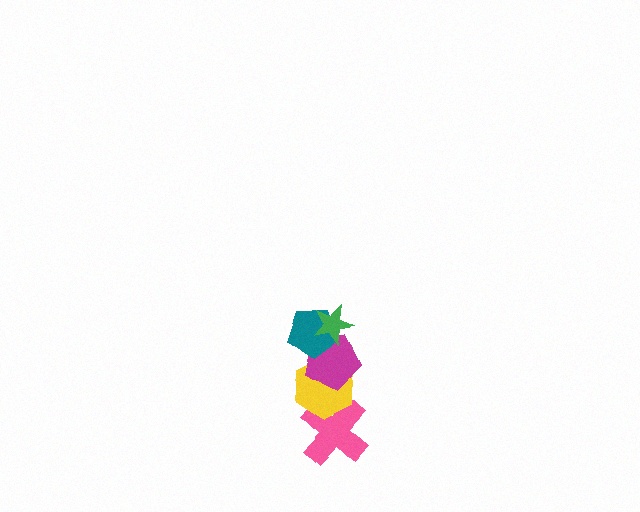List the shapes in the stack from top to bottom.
From top to bottom: the green star, the teal pentagon, the magenta pentagon, the yellow hexagon, the pink cross.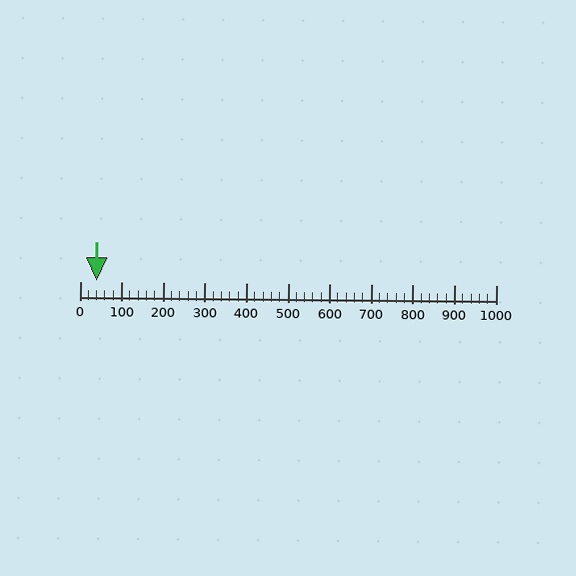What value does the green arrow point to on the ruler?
The green arrow points to approximately 40.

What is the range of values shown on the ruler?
The ruler shows values from 0 to 1000.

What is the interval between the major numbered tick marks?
The major tick marks are spaced 100 units apart.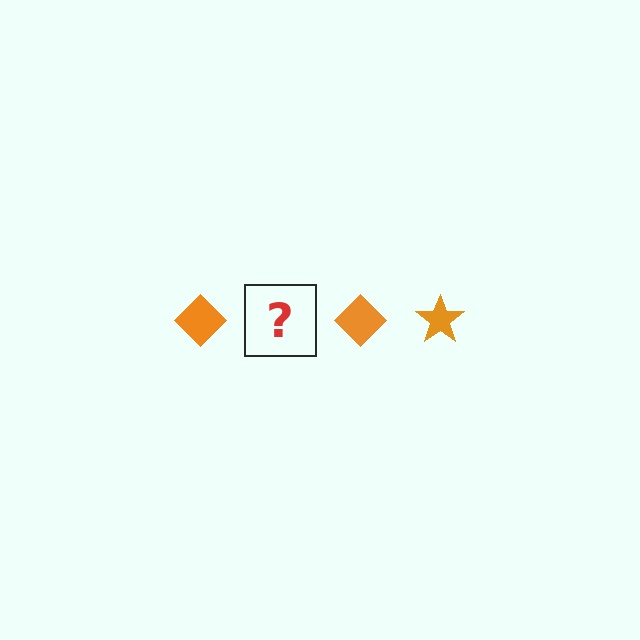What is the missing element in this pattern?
The missing element is an orange star.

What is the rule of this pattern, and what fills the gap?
The rule is that the pattern cycles through diamond, star shapes in orange. The gap should be filled with an orange star.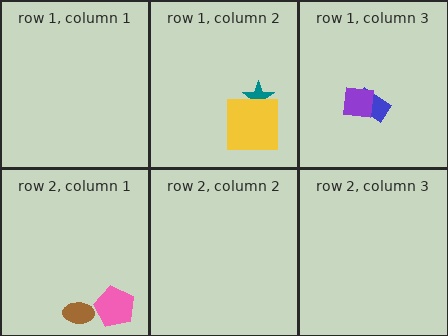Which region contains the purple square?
The row 1, column 3 region.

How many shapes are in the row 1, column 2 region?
2.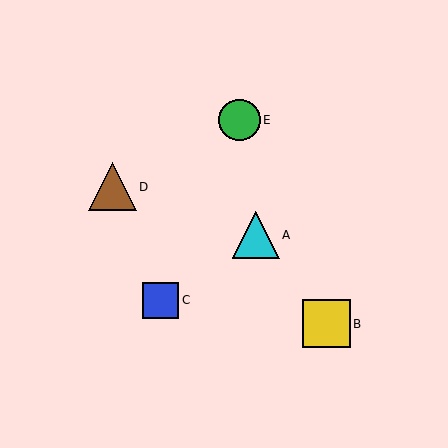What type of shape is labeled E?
Shape E is a green circle.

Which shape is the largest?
The yellow square (labeled B) is the largest.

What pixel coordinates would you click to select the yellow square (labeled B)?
Click at (326, 324) to select the yellow square B.